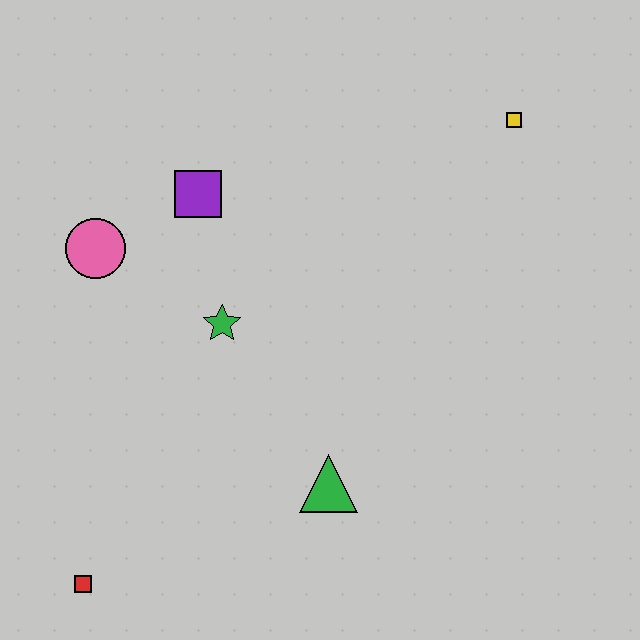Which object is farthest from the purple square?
The red square is farthest from the purple square.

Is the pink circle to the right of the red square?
Yes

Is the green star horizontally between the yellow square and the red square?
Yes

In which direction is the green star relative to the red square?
The green star is above the red square.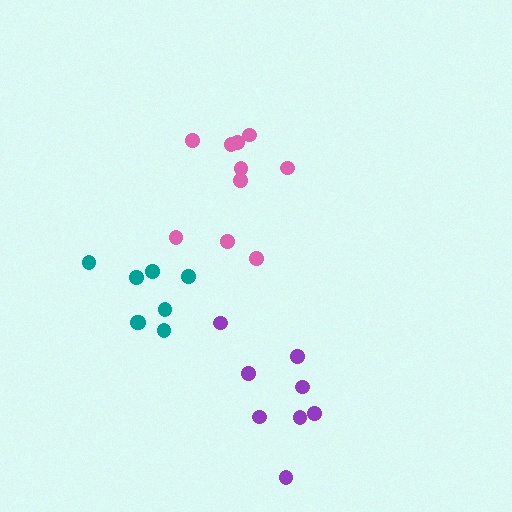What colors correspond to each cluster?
The clusters are colored: pink, teal, purple.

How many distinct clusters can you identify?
There are 3 distinct clusters.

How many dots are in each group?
Group 1: 10 dots, Group 2: 8 dots, Group 3: 8 dots (26 total).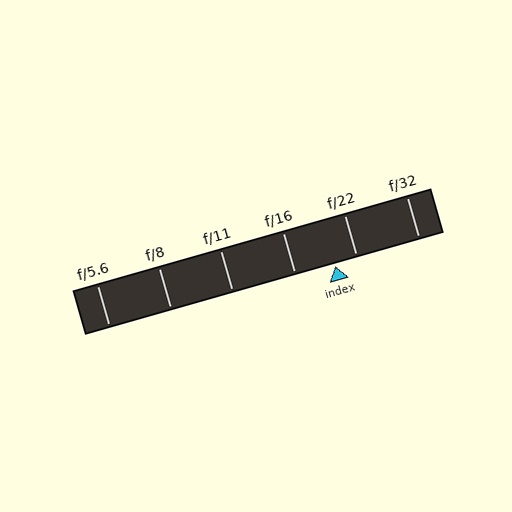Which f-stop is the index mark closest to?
The index mark is closest to f/22.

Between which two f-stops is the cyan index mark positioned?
The index mark is between f/16 and f/22.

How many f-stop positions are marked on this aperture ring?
There are 6 f-stop positions marked.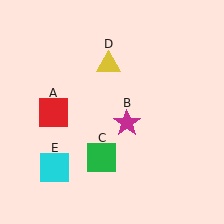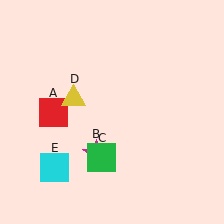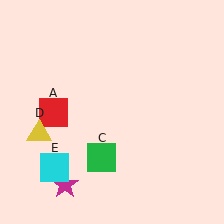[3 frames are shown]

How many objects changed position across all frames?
2 objects changed position: magenta star (object B), yellow triangle (object D).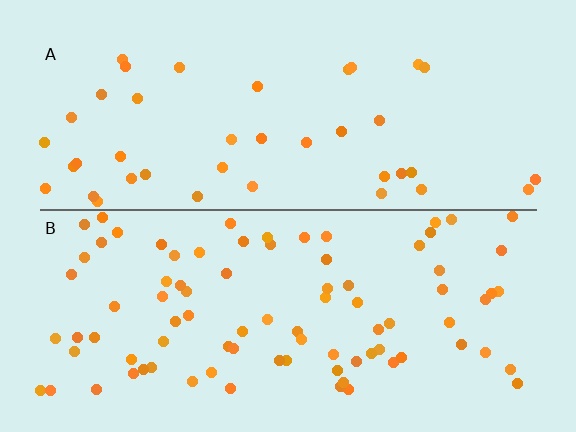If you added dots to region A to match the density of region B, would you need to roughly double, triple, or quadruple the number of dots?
Approximately double.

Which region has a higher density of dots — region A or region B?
B (the bottom).